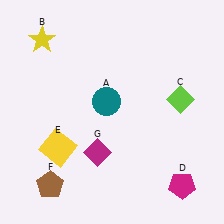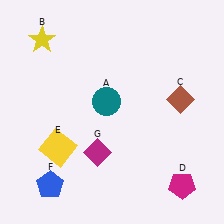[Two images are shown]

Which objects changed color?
C changed from lime to brown. F changed from brown to blue.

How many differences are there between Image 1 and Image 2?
There are 2 differences between the two images.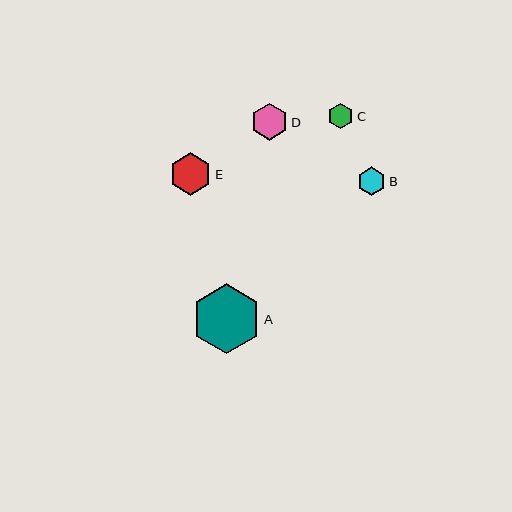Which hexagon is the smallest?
Hexagon C is the smallest with a size of approximately 26 pixels.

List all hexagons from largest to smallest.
From largest to smallest: A, E, D, B, C.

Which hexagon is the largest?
Hexagon A is the largest with a size of approximately 70 pixels.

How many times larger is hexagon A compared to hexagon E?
Hexagon A is approximately 1.6 times the size of hexagon E.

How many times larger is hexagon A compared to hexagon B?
Hexagon A is approximately 2.4 times the size of hexagon B.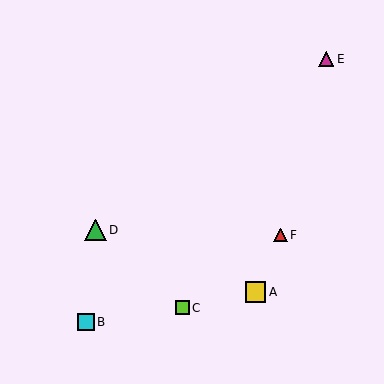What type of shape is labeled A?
Shape A is a yellow square.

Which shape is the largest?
The green triangle (labeled D) is the largest.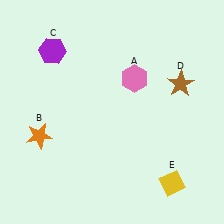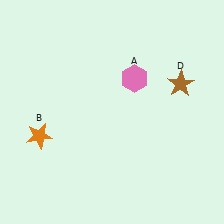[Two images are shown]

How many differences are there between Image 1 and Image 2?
There are 2 differences between the two images.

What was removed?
The purple hexagon (C), the yellow diamond (E) were removed in Image 2.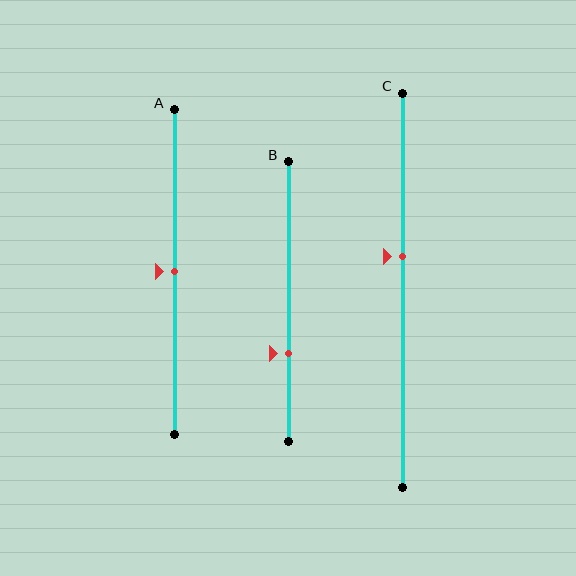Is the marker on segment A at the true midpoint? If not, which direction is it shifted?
Yes, the marker on segment A is at the true midpoint.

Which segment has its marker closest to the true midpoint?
Segment A has its marker closest to the true midpoint.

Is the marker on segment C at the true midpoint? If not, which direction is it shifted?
No, the marker on segment C is shifted upward by about 9% of the segment length.